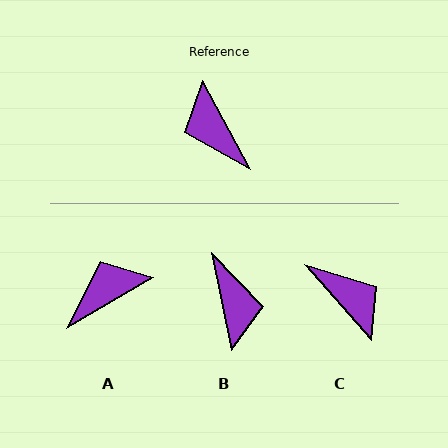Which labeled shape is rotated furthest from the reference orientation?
C, about 167 degrees away.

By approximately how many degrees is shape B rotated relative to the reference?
Approximately 163 degrees counter-clockwise.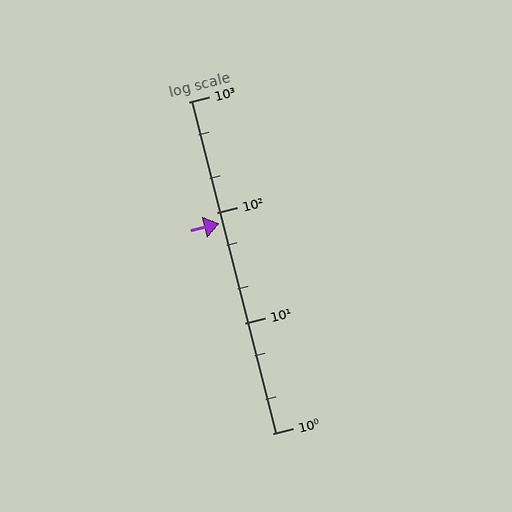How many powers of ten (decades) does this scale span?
The scale spans 3 decades, from 1 to 1000.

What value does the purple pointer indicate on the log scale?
The pointer indicates approximately 79.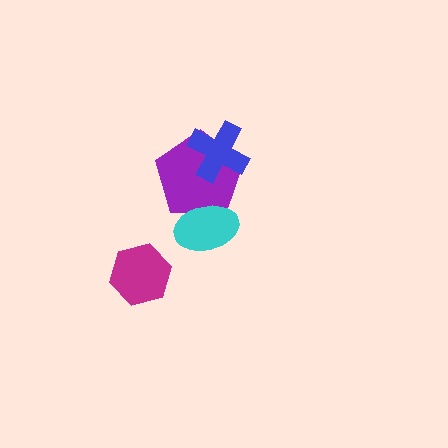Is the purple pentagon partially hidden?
Yes, it is partially covered by another shape.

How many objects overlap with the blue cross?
1 object overlaps with the blue cross.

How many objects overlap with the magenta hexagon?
0 objects overlap with the magenta hexagon.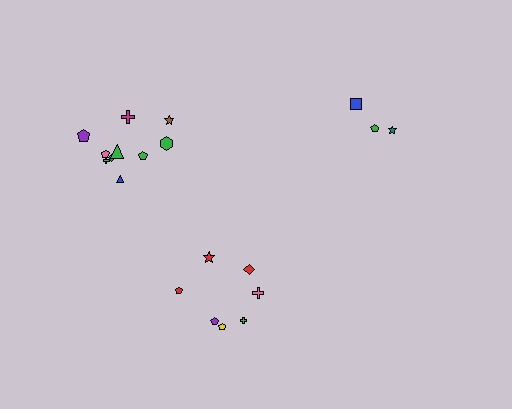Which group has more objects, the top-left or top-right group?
The top-left group.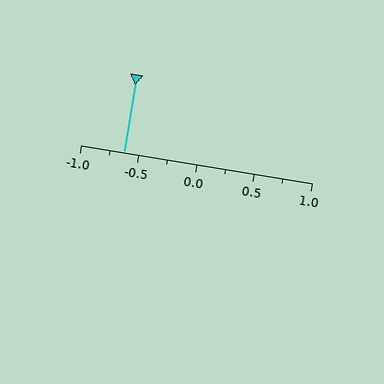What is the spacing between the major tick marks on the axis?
The major ticks are spaced 0.5 apart.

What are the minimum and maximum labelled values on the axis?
The axis runs from -1.0 to 1.0.